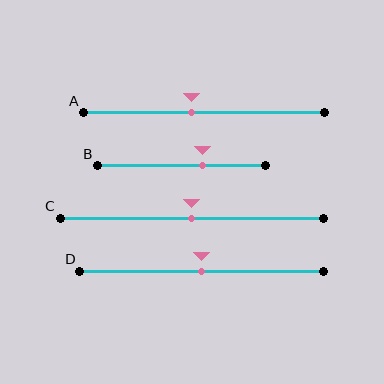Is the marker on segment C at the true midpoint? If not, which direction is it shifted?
Yes, the marker on segment C is at the true midpoint.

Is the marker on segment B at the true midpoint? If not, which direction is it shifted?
No, the marker on segment B is shifted to the right by about 13% of the segment length.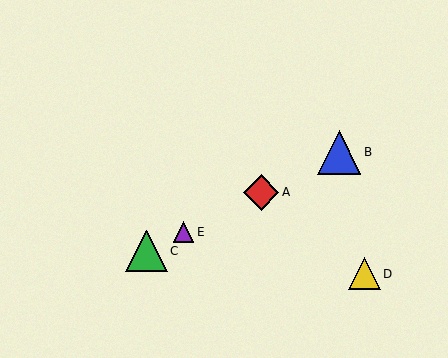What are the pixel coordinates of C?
Object C is at (147, 251).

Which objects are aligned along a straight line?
Objects A, B, C, E are aligned along a straight line.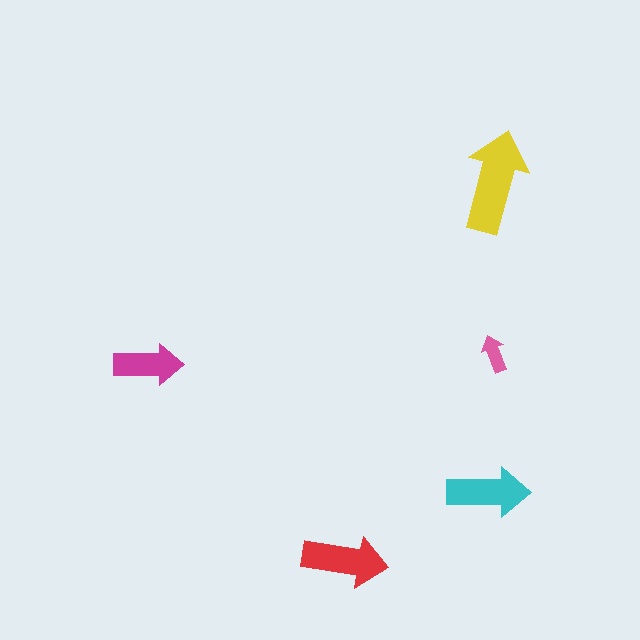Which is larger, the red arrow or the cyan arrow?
The red one.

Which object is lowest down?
The red arrow is bottommost.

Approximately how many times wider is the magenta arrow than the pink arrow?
About 2 times wider.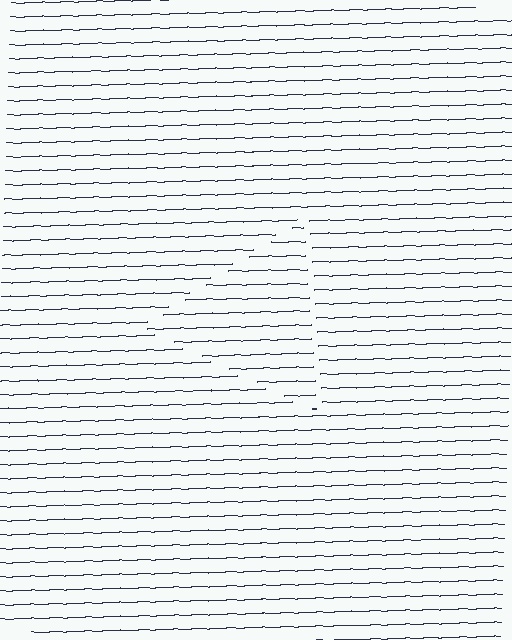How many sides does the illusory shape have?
3 sides — the line-ends trace a triangle.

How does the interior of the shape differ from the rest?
The interior of the shape contains the same grating, shifted by half a period — the contour is defined by the phase discontinuity where line-ends from the inner and outer gratings abut.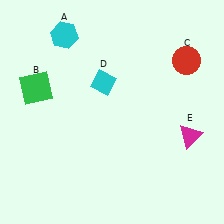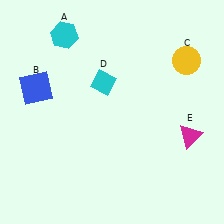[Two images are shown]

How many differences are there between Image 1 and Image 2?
There are 2 differences between the two images.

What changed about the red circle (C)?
In Image 1, C is red. In Image 2, it changed to yellow.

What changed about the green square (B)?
In Image 1, B is green. In Image 2, it changed to blue.